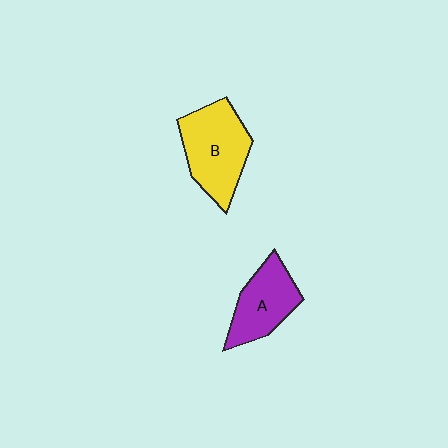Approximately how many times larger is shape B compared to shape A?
Approximately 1.3 times.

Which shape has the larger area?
Shape B (yellow).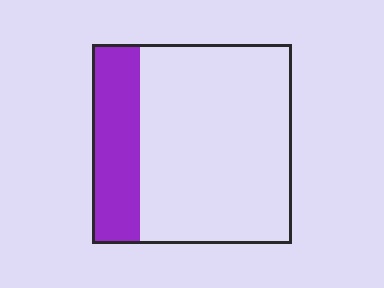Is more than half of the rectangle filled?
No.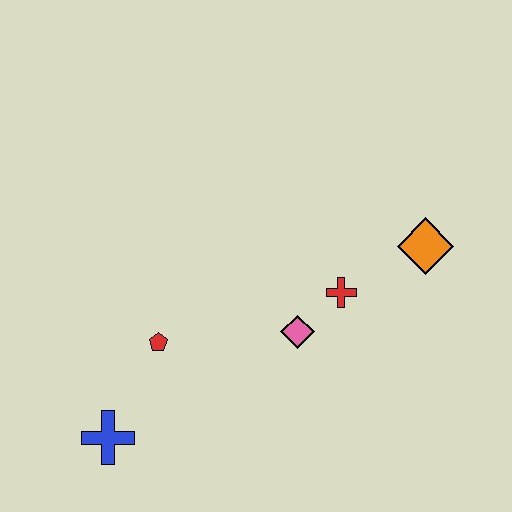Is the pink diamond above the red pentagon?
Yes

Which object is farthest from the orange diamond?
The blue cross is farthest from the orange diamond.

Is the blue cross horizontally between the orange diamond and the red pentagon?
No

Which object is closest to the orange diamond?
The red cross is closest to the orange diamond.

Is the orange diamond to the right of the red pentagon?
Yes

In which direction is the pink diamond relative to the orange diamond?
The pink diamond is to the left of the orange diamond.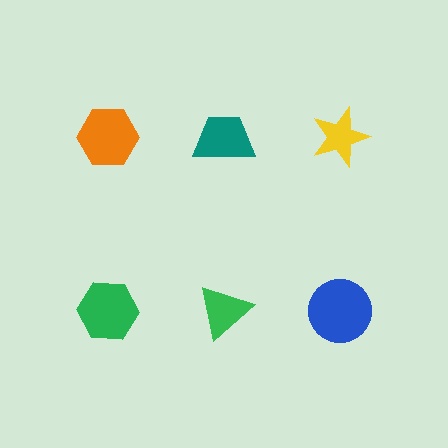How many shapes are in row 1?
3 shapes.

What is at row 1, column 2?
A teal trapezoid.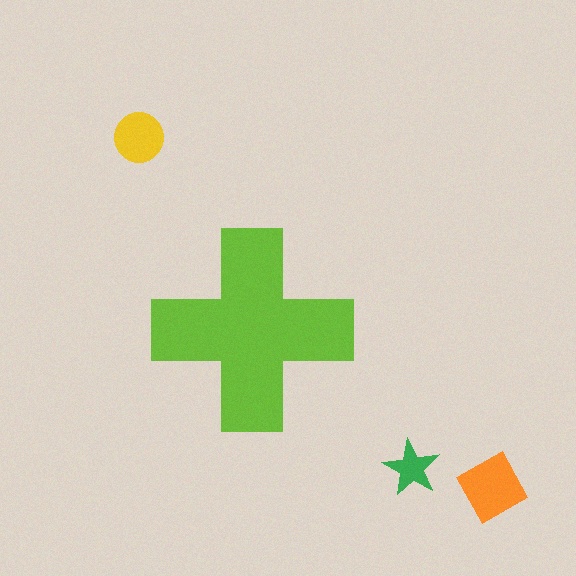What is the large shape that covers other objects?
A lime cross.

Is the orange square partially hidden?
No, the orange square is fully visible.